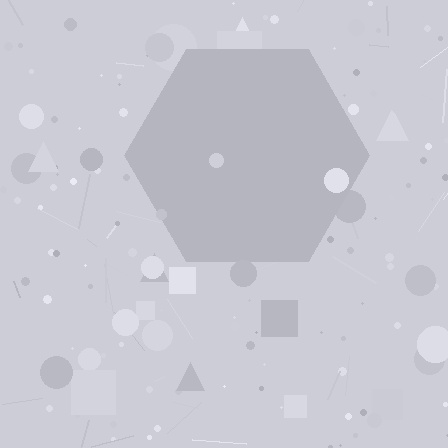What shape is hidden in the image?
A hexagon is hidden in the image.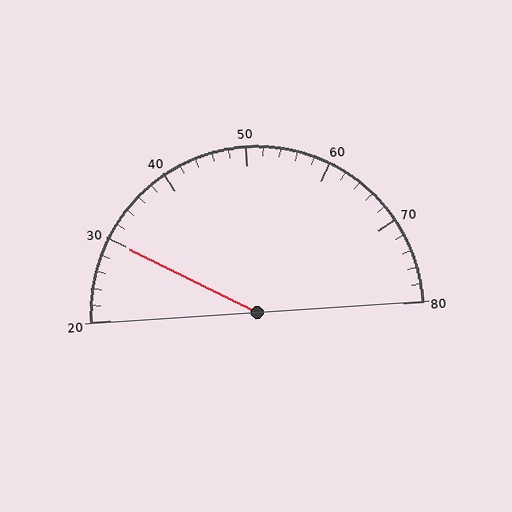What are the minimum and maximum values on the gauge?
The gauge ranges from 20 to 80.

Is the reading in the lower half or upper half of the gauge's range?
The reading is in the lower half of the range (20 to 80).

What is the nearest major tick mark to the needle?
The nearest major tick mark is 30.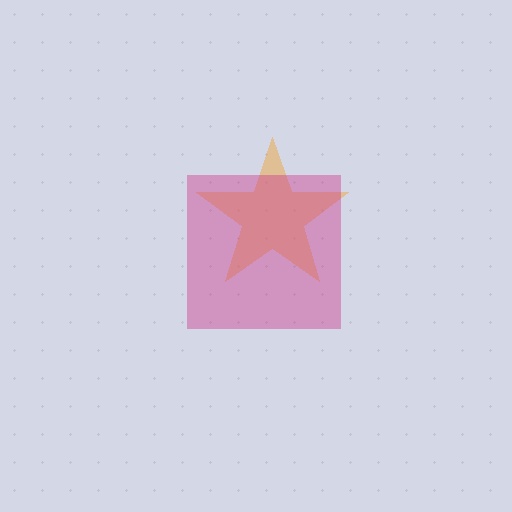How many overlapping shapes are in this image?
There are 2 overlapping shapes in the image.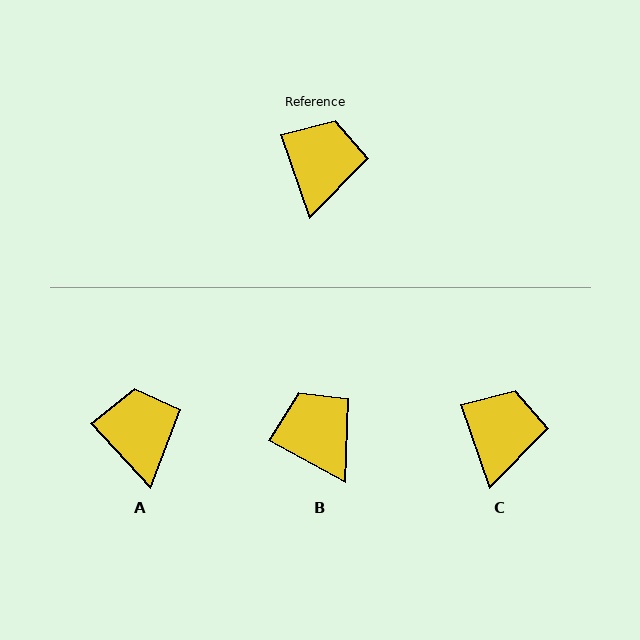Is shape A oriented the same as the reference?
No, it is off by about 23 degrees.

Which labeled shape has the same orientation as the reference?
C.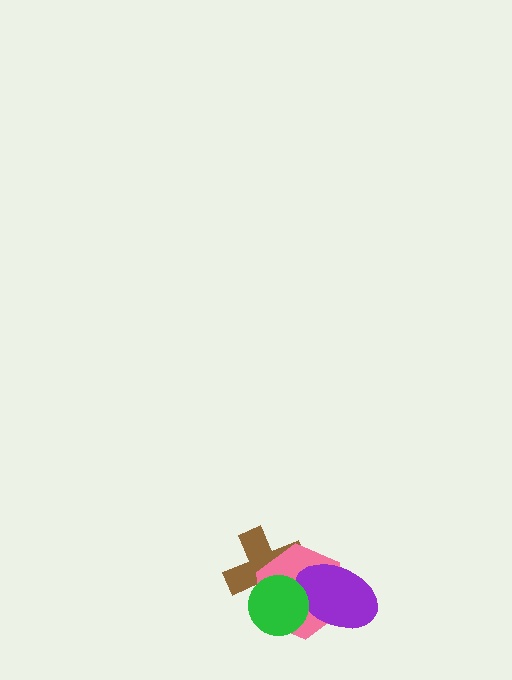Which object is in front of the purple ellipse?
The green circle is in front of the purple ellipse.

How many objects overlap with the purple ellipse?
2 objects overlap with the purple ellipse.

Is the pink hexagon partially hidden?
Yes, it is partially covered by another shape.